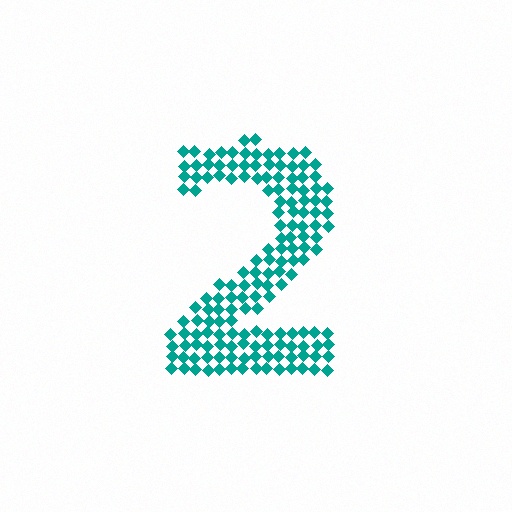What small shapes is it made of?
It is made of small diamonds.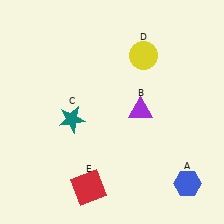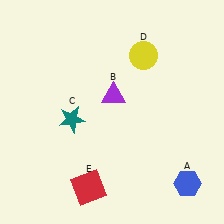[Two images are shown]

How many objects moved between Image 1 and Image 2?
1 object moved between the two images.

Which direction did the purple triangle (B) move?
The purple triangle (B) moved left.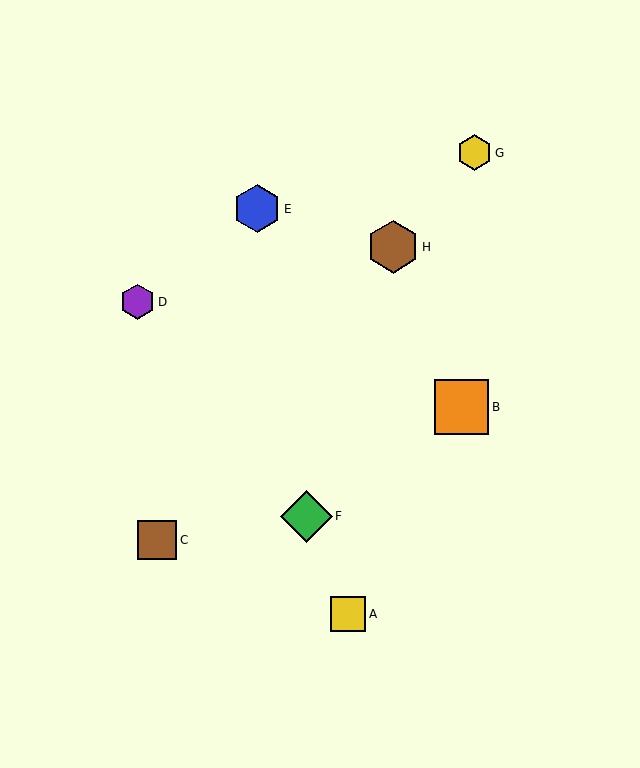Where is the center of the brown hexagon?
The center of the brown hexagon is at (393, 247).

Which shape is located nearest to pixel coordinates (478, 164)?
The yellow hexagon (labeled G) at (474, 153) is nearest to that location.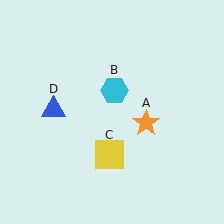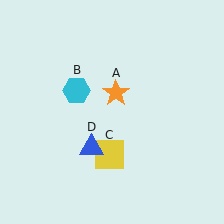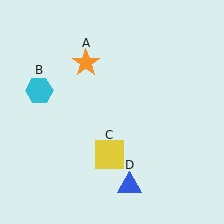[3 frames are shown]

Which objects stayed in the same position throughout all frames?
Yellow square (object C) remained stationary.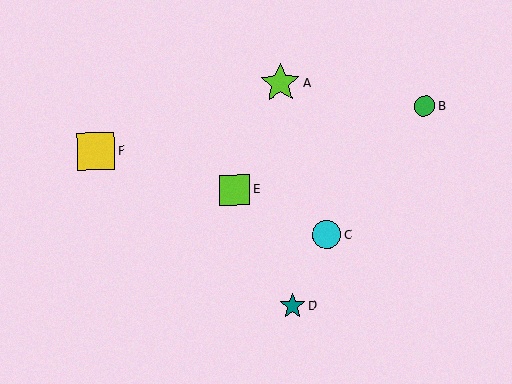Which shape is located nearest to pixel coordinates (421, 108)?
The green circle (labeled B) at (425, 106) is nearest to that location.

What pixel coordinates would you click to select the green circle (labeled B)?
Click at (425, 106) to select the green circle B.